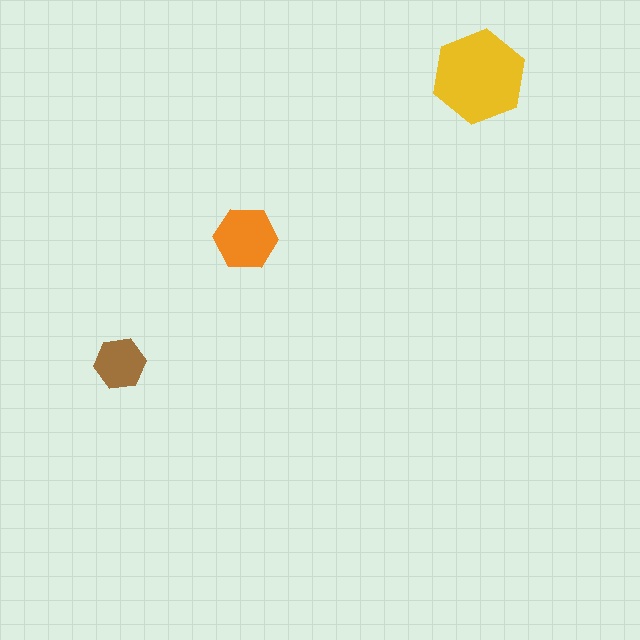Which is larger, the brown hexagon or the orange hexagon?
The orange one.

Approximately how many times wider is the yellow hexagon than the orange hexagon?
About 1.5 times wider.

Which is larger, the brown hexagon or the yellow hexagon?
The yellow one.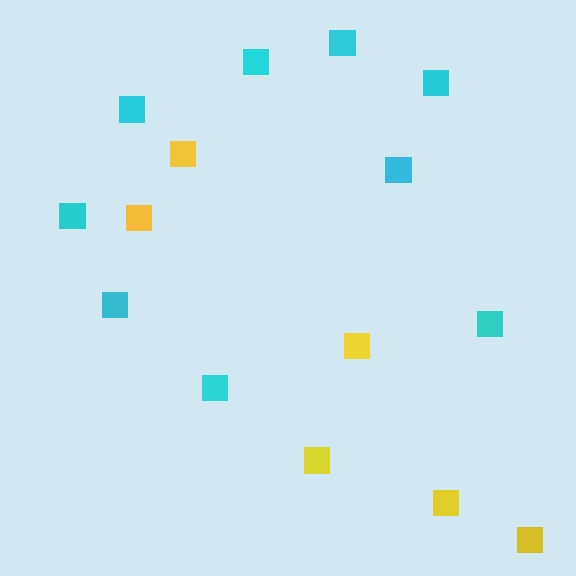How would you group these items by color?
There are 2 groups: one group of cyan squares (9) and one group of yellow squares (6).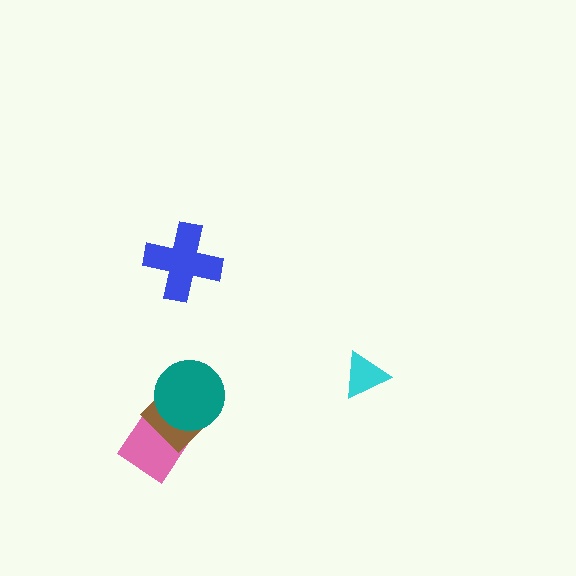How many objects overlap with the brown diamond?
2 objects overlap with the brown diamond.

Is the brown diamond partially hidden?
Yes, it is partially covered by another shape.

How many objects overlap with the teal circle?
2 objects overlap with the teal circle.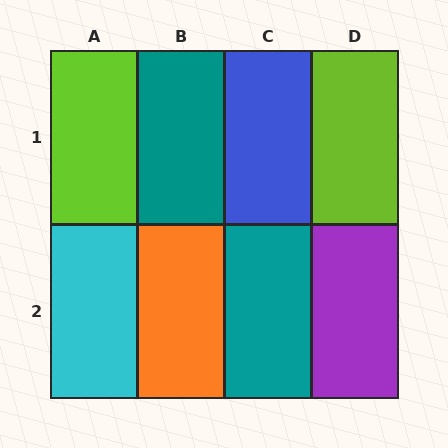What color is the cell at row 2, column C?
Teal.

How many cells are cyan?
1 cell is cyan.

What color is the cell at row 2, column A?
Cyan.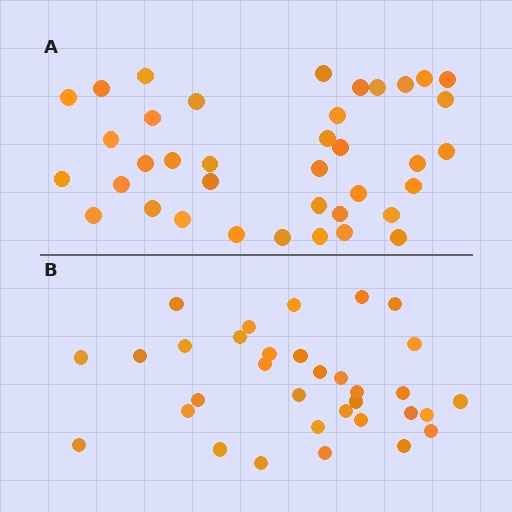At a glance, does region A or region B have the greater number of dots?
Region A (the top region) has more dots.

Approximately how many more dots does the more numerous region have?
Region A has about 5 more dots than region B.